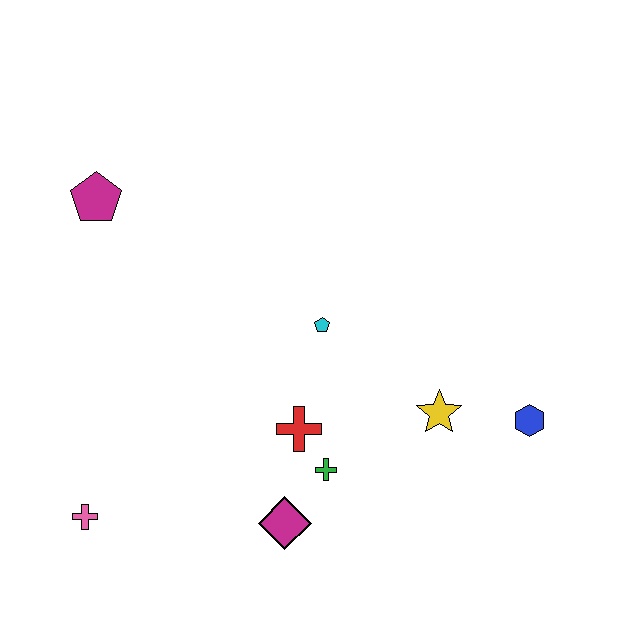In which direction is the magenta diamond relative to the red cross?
The magenta diamond is below the red cross.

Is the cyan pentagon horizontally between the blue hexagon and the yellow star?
No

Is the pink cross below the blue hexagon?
Yes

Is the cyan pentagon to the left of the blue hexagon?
Yes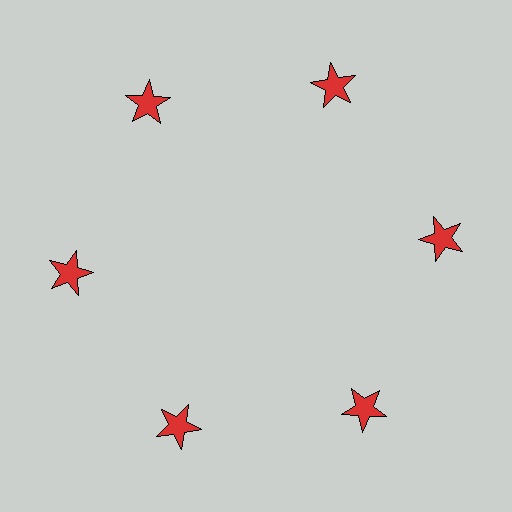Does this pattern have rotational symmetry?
Yes, this pattern has 6-fold rotational symmetry. It looks the same after rotating 60 degrees around the center.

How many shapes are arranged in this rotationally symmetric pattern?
There are 6 shapes, arranged in 6 groups of 1.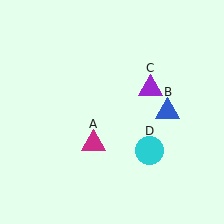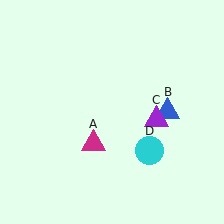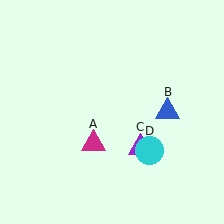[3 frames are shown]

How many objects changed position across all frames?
1 object changed position: purple triangle (object C).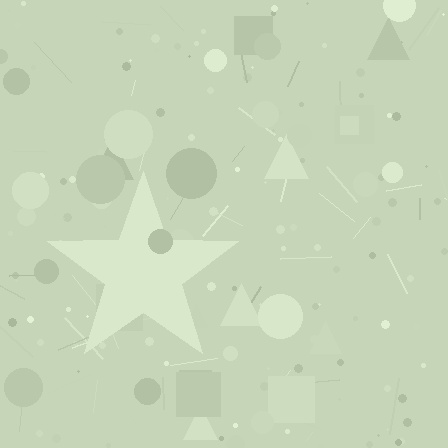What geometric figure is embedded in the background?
A star is embedded in the background.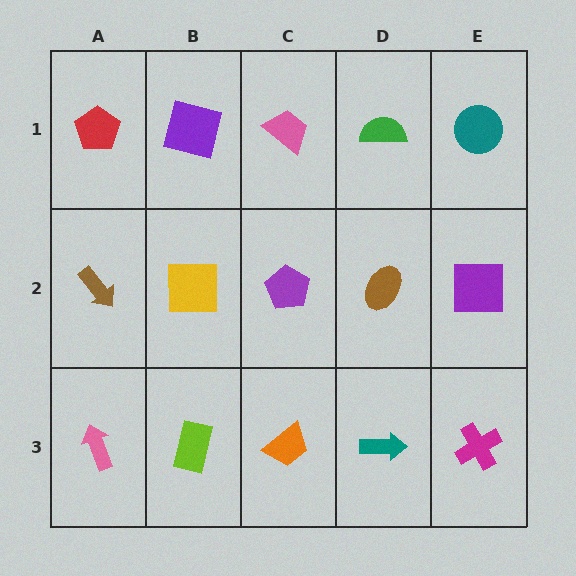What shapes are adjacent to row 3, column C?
A purple pentagon (row 2, column C), a lime rectangle (row 3, column B), a teal arrow (row 3, column D).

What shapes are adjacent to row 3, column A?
A brown arrow (row 2, column A), a lime rectangle (row 3, column B).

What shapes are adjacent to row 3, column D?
A brown ellipse (row 2, column D), an orange trapezoid (row 3, column C), a magenta cross (row 3, column E).